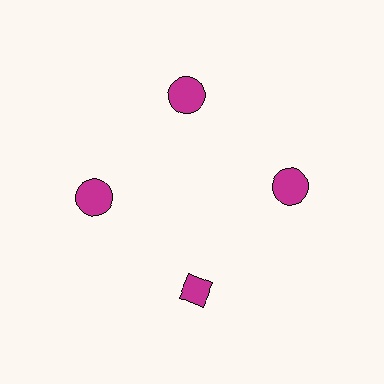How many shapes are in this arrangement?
There are 4 shapes arranged in a ring pattern.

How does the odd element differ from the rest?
It has a different shape: diamond instead of circle.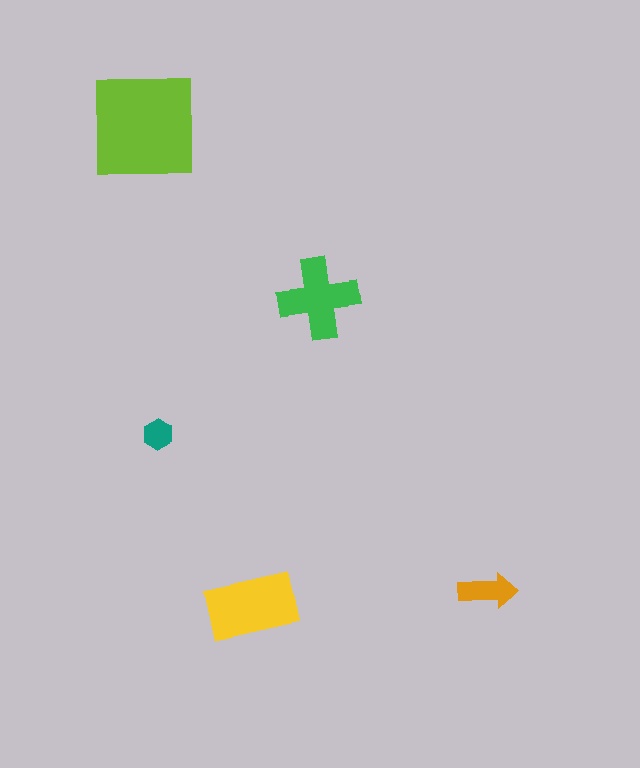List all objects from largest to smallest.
The lime square, the yellow rectangle, the green cross, the orange arrow, the teal hexagon.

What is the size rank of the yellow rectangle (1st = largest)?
2nd.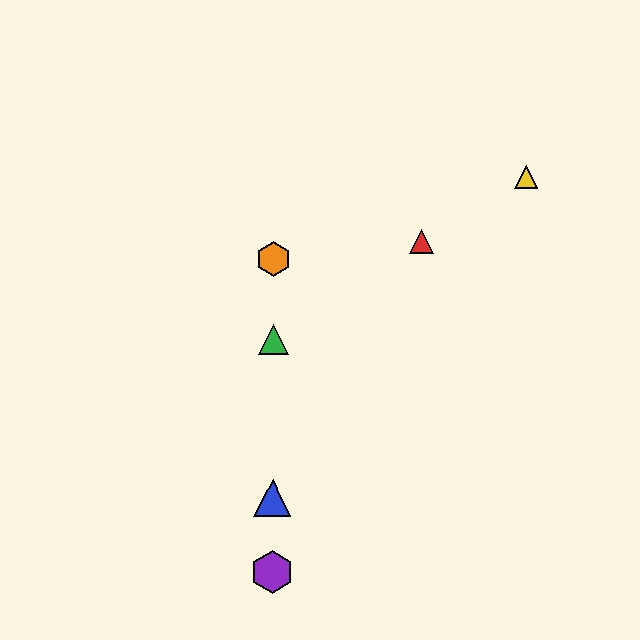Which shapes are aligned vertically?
The blue triangle, the green triangle, the purple hexagon, the orange hexagon are aligned vertically.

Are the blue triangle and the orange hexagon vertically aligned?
Yes, both are at x≈273.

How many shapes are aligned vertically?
4 shapes (the blue triangle, the green triangle, the purple hexagon, the orange hexagon) are aligned vertically.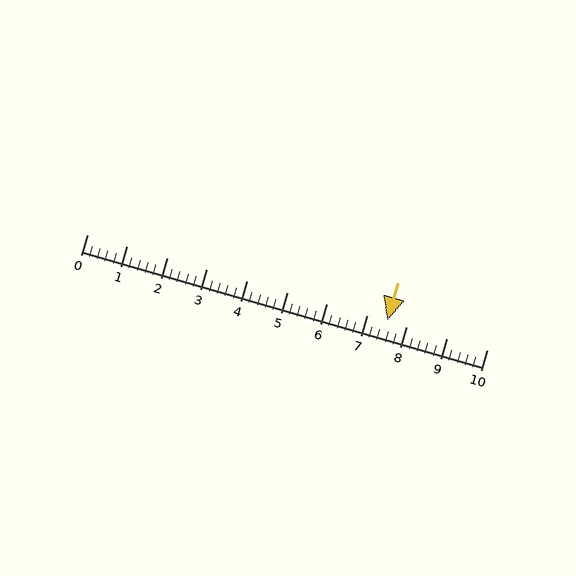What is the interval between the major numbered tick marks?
The major tick marks are spaced 1 units apart.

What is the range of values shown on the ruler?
The ruler shows values from 0 to 10.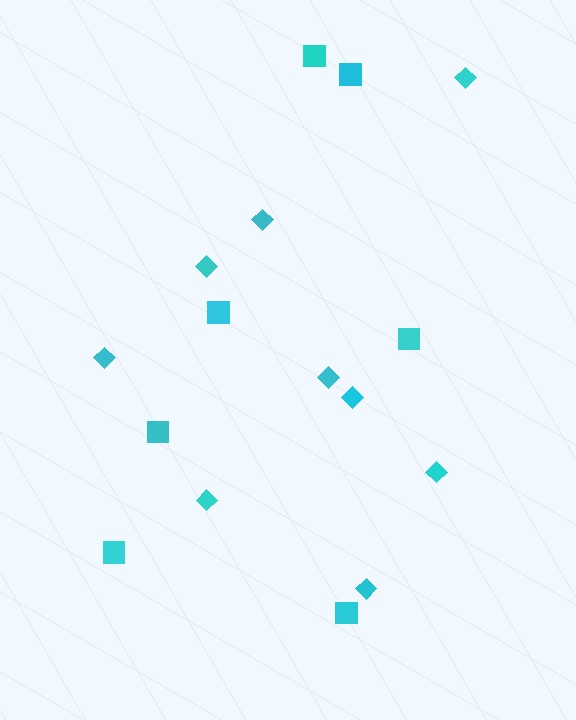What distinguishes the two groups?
There are 2 groups: one group of squares (7) and one group of diamonds (9).